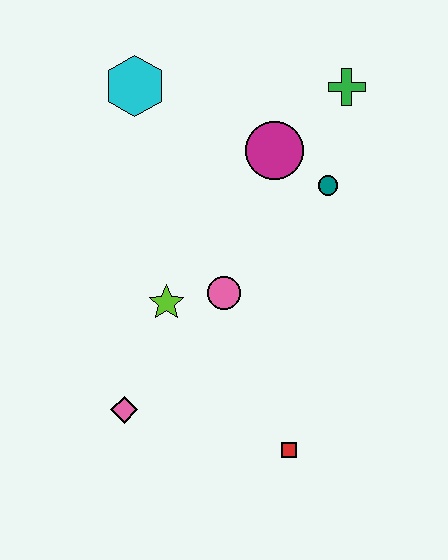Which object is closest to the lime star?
The pink circle is closest to the lime star.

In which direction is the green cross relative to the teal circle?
The green cross is above the teal circle.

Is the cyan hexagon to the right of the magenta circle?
No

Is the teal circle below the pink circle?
No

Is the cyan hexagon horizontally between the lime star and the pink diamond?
Yes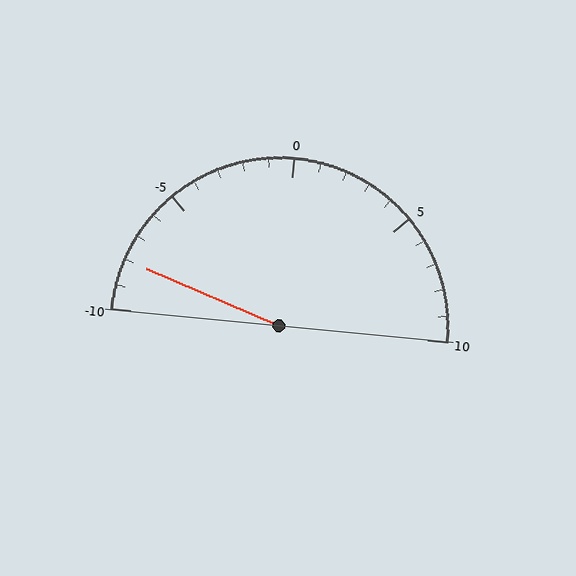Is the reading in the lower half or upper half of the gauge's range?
The reading is in the lower half of the range (-10 to 10).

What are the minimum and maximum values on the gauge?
The gauge ranges from -10 to 10.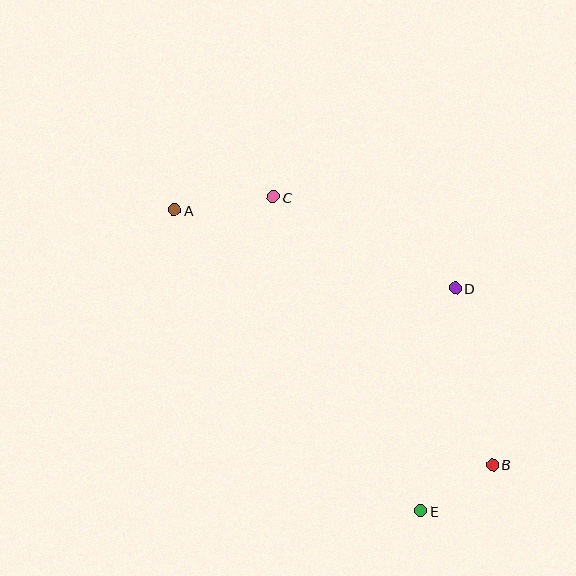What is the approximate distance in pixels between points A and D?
The distance between A and D is approximately 292 pixels.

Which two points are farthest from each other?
Points A and B are farthest from each other.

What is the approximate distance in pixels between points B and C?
The distance between B and C is approximately 346 pixels.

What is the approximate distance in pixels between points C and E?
The distance between C and E is approximately 347 pixels.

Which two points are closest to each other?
Points B and E are closest to each other.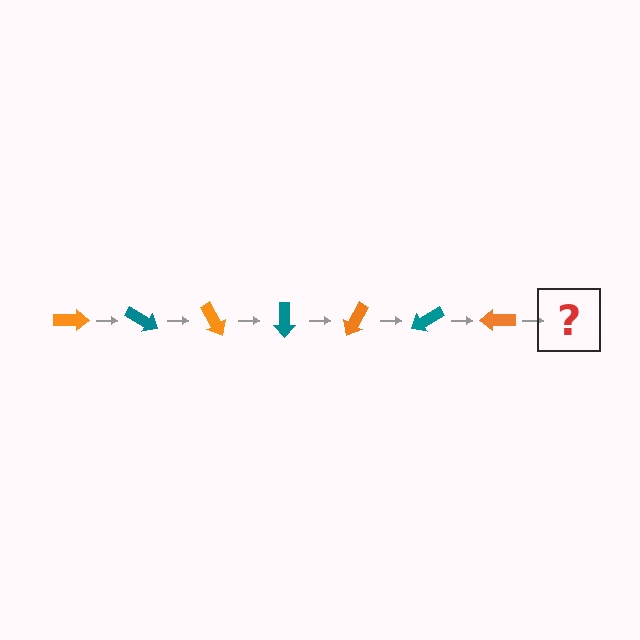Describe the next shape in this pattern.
It should be a teal arrow, rotated 210 degrees from the start.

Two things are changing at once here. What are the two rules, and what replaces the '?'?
The two rules are that it rotates 30 degrees each step and the color cycles through orange and teal. The '?' should be a teal arrow, rotated 210 degrees from the start.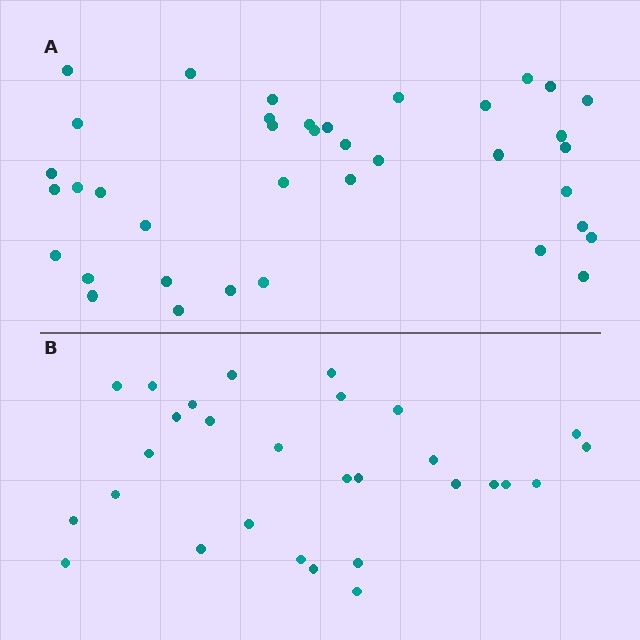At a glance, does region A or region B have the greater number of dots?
Region A (the top region) has more dots.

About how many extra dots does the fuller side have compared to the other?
Region A has roughly 8 or so more dots than region B.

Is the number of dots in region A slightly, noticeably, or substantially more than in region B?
Region A has noticeably more, but not dramatically so. The ratio is roughly 1.3 to 1.